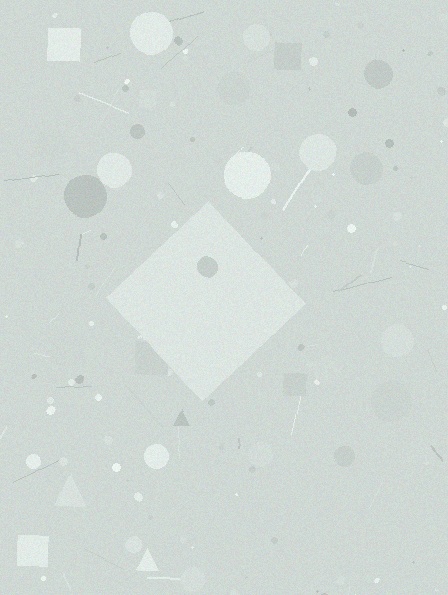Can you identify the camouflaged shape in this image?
The camouflaged shape is a diamond.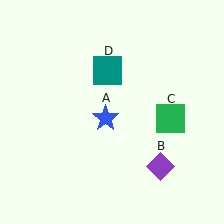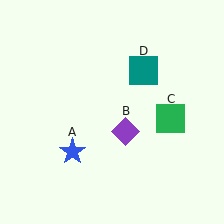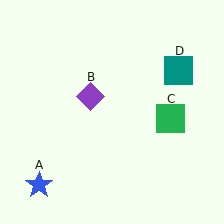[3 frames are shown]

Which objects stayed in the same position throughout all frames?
Green square (object C) remained stationary.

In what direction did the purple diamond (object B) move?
The purple diamond (object B) moved up and to the left.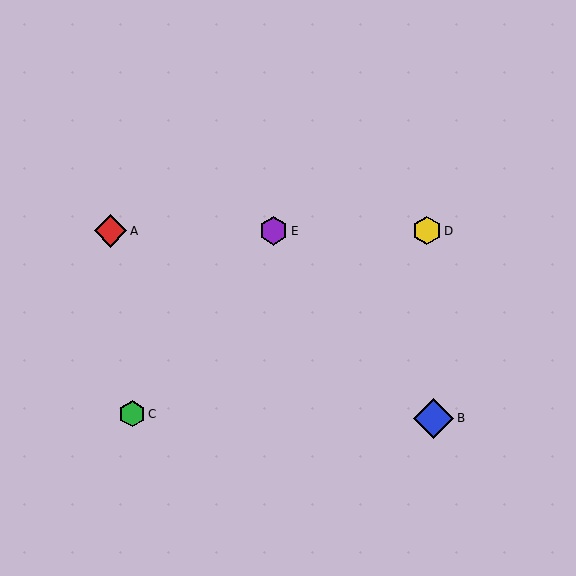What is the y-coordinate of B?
Object B is at y≈418.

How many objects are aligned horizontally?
3 objects (A, D, E) are aligned horizontally.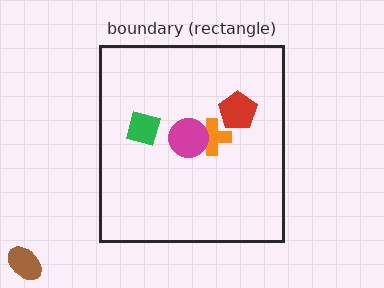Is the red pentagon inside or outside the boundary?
Inside.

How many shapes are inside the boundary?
4 inside, 1 outside.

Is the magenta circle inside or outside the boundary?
Inside.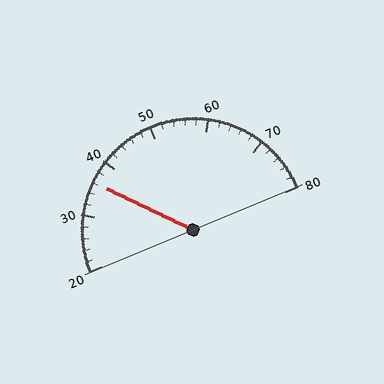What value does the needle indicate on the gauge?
The needle indicates approximately 36.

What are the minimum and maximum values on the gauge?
The gauge ranges from 20 to 80.